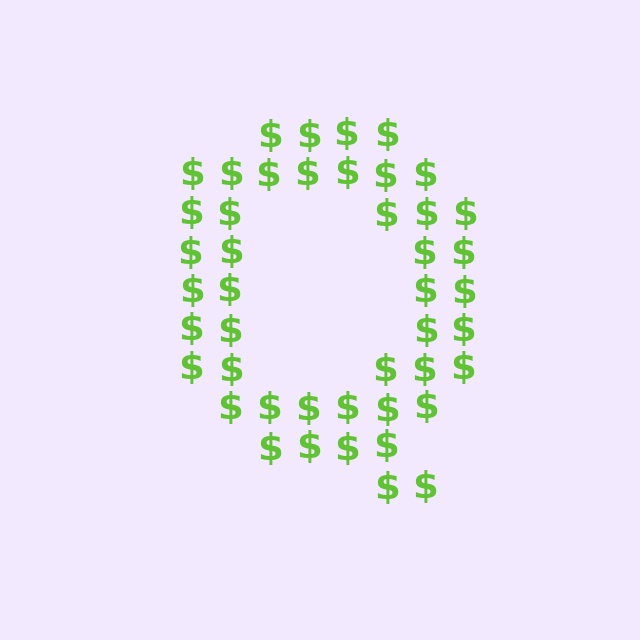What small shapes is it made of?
It is made of small dollar signs.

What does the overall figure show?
The overall figure shows the letter Q.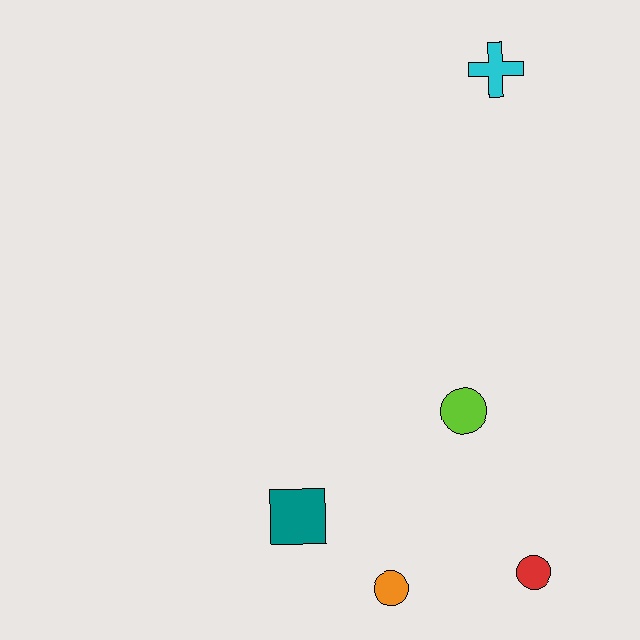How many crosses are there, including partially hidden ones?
There is 1 cross.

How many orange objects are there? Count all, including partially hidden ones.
There is 1 orange object.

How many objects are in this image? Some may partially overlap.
There are 5 objects.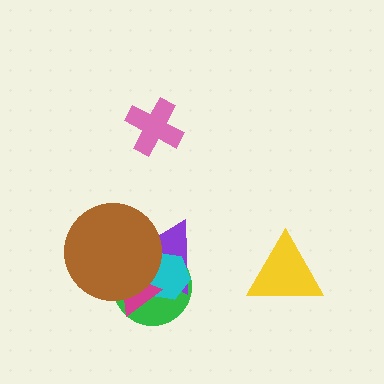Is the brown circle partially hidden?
No, no other shape covers it.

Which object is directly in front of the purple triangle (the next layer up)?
The cyan hexagon is directly in front of the purple triangle.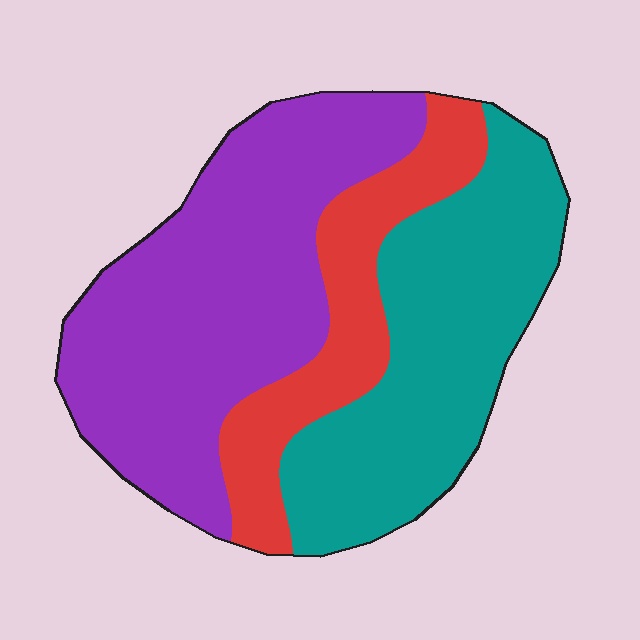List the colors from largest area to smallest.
From largest to smallest: purple, teal, red.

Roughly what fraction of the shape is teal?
Teal covers 35% of the shape.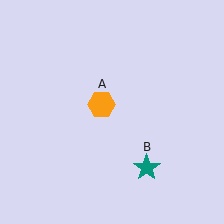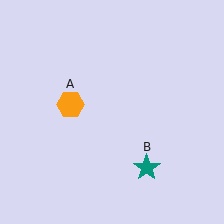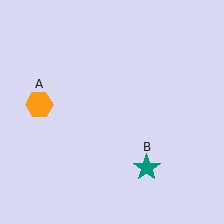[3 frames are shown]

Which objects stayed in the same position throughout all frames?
Teal star (object B) remained stationary.